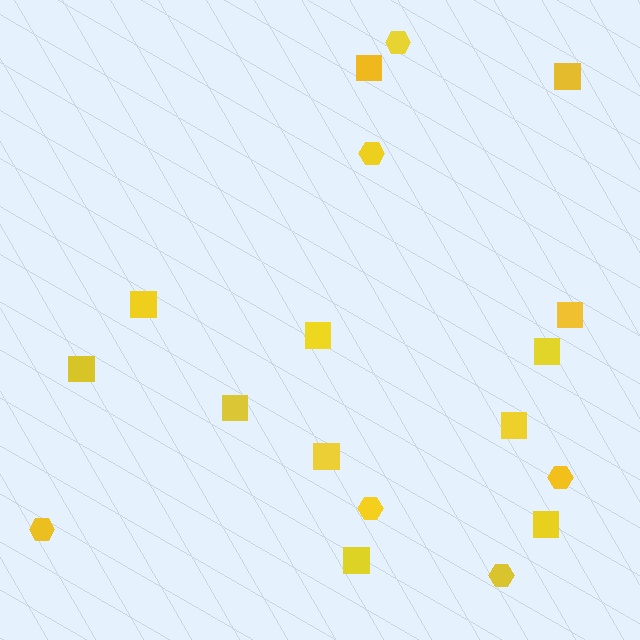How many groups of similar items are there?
There are 2 groups: one group of squares (12) and one group of hexagons (6).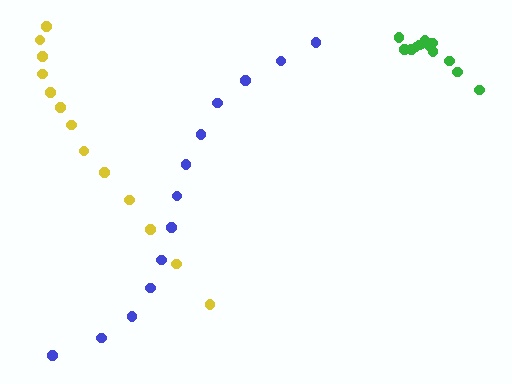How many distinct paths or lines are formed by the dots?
There are 3 distinct paths.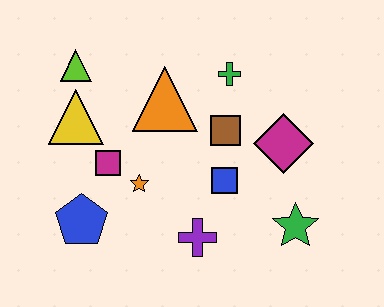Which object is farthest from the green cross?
The blue pentagon is farthest from the green cross.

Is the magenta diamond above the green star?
Yes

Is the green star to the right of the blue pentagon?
Yes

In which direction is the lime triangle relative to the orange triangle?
The lime triangle is to the left of the orange triangle.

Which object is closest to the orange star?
The magenta square is closest to the orange star.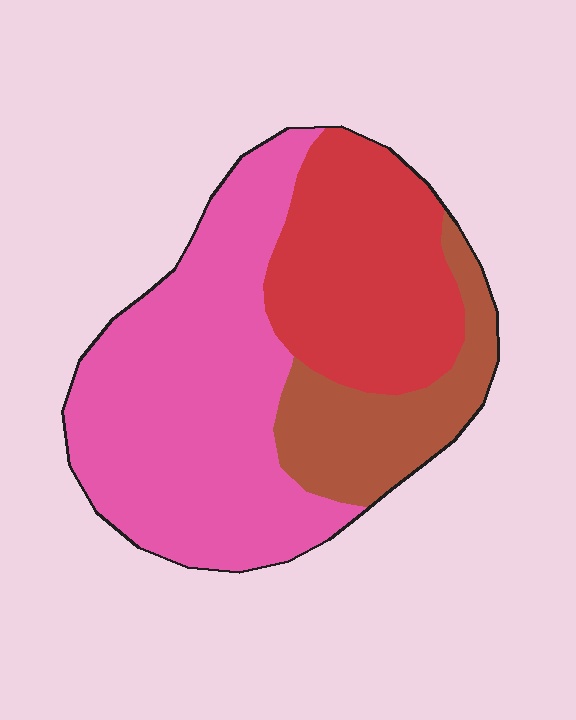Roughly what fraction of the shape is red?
Red takes up about one third (1/3) of the shape.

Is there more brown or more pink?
Pink.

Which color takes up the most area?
Pink, at roughly 50%.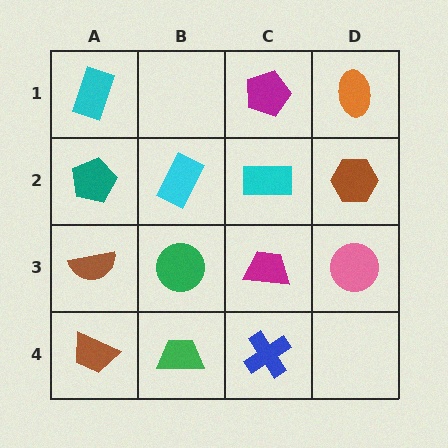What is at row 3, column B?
A green circle.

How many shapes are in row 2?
4 shapes.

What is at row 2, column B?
A cyan rectangle.